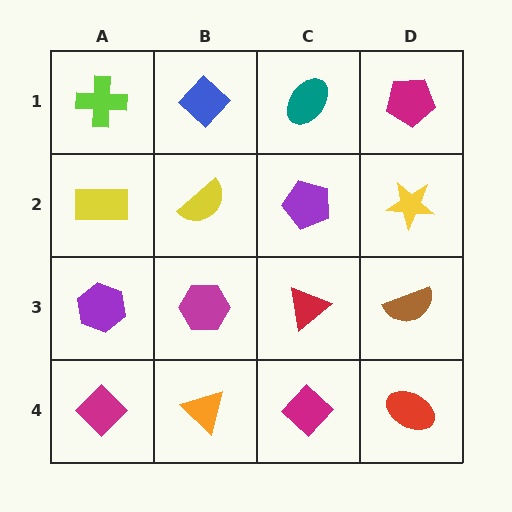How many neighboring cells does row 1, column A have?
2.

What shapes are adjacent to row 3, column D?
A yellow star (row 2, column D), a red ellipse (row 4, column D), a red triangle (row 3, column C).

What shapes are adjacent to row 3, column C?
A purple pentagon (row 2, column C), a magenta diamond (row 4, column C), a magenta hexagon (row 3, column B), a brown semicircle (row 3, column D).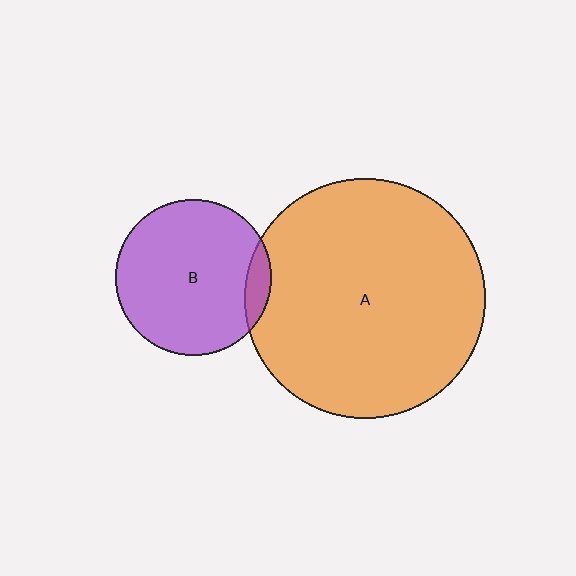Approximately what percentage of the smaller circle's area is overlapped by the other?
Approximately 10%.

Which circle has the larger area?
Circle A (orange).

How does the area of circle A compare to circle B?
Approximately 2.4 times.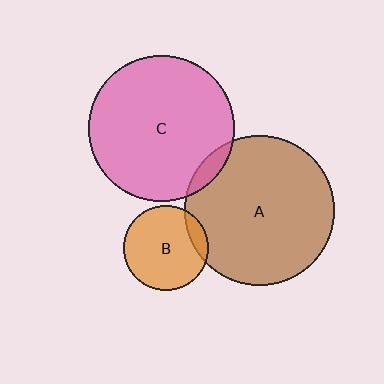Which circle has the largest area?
Circle A (brown).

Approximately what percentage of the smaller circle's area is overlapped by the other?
Approximately 10%.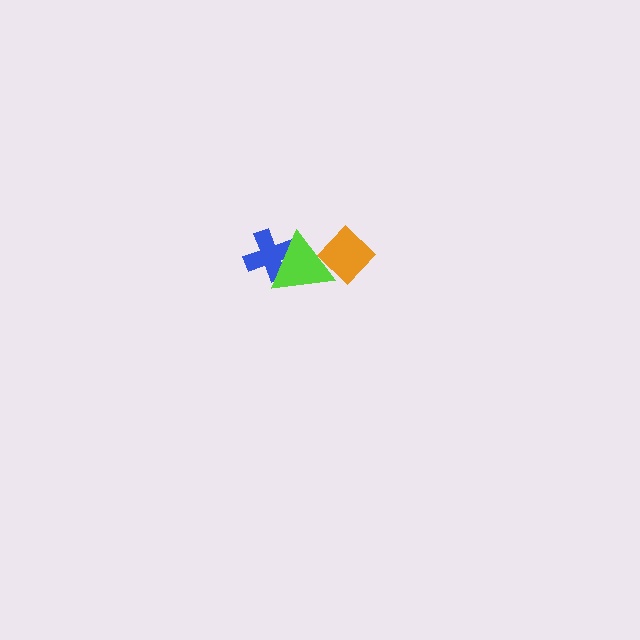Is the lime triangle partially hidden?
Yes, it is partially covered by another shape.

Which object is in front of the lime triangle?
The orange diamond is in front of the lime triangle.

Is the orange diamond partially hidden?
No, no other shape covers it.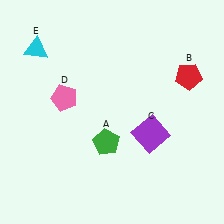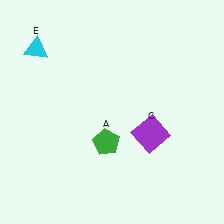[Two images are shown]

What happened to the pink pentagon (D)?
The pink pentagon (D) was removed in Image 2. It was in the top-left area of Image 1.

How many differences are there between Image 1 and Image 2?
There are 2 differences between the two images.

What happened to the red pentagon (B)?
The red pentagon (B) was removed in Image 2. It was in the top-right area of Image 1.